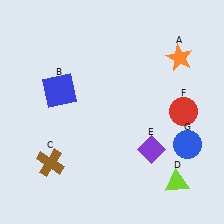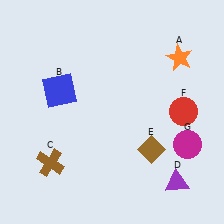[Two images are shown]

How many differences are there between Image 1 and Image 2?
There are 3 differences between the two images.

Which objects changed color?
D changed from lime to purple. E changed from purple to brown. G changed from blue to magenta.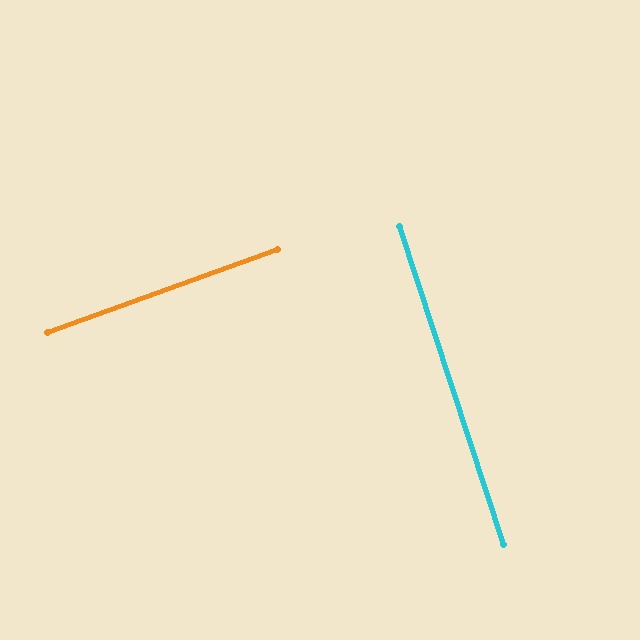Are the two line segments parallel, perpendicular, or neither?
Perpendicular — they meet at approximately 88°.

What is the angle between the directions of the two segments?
Approximately 88 degrees.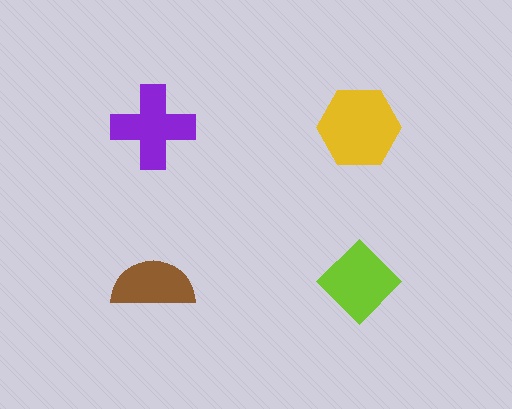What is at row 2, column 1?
A brown semicircle.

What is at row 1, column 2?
A yellow hexagon.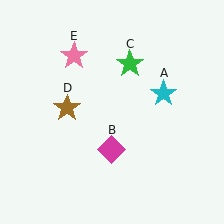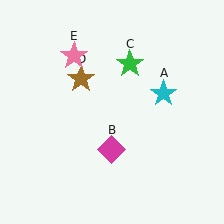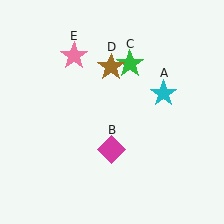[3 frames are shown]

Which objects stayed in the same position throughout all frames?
Cyan star (object A) and magenta diamond (object B) and green star (object C) and pink star (object E) remained stationary.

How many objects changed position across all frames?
1 object changed position: brown star (object D).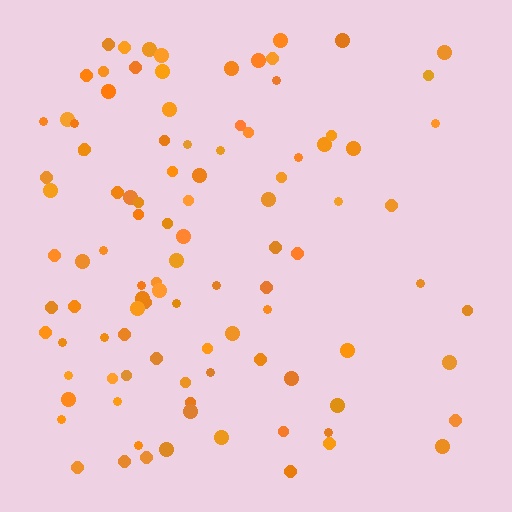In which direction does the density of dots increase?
From right to left, with the left side densest.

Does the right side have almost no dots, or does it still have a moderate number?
Still a moderate number, just noticeably fewer than the left.